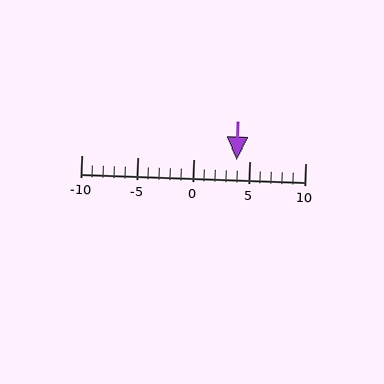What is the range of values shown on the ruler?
The ruler shows values from -10 to 10.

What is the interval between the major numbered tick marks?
The major tick marks are spaced 5 units apart.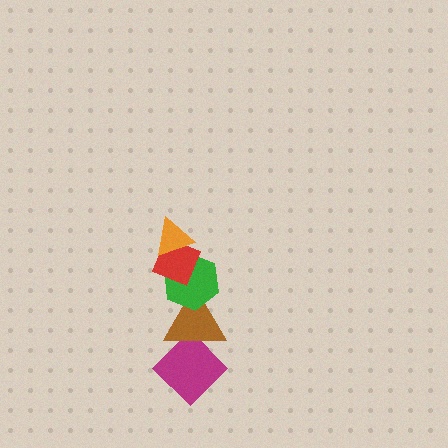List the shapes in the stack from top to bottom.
From top to bottom: the orange triangle, the red diamond, the green hexagon, the brown triangle, the magenta diamond.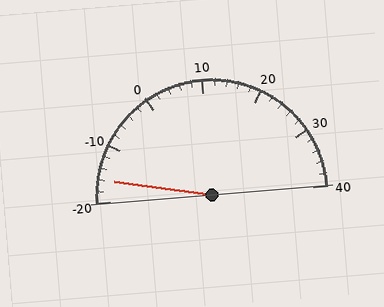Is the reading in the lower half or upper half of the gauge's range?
The reading is in the lower half of the range (-20 to 40).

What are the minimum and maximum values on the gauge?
The gauge ranges from -20 to 40.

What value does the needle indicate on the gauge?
The needle indicates approximately -16.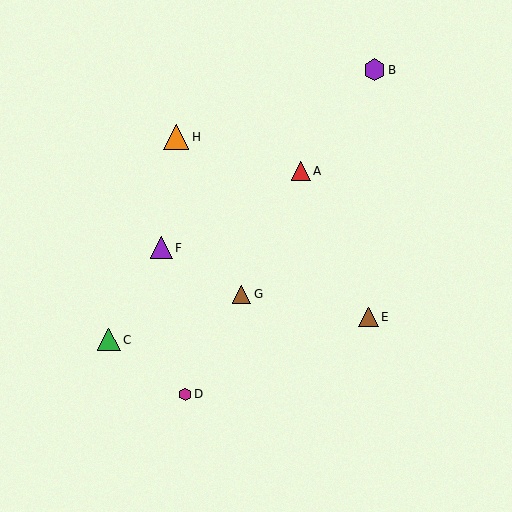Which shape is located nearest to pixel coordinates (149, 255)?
The purple triangle (labeled F) at (161, 248) is nearest to that location.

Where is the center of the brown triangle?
The center of the brown triangle is at (369, 317).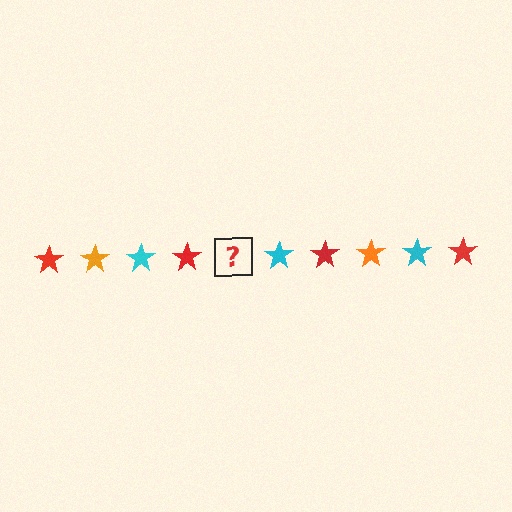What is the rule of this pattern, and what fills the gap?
The rule is that the pattern cycles through red, orange, cyan stars. The gap should be filled with an orange star.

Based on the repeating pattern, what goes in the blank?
The blank should be an orange star.